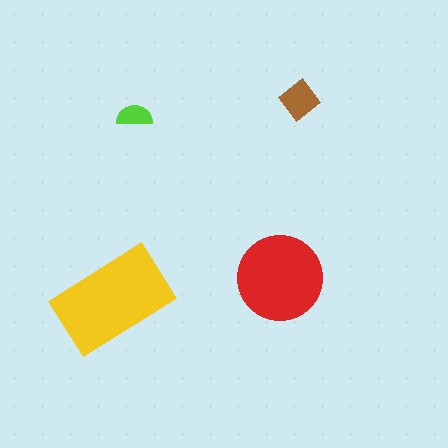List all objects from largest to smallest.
The yellow rectangle, the red circle, the brown diamond, the lime semicircle.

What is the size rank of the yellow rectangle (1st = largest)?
1st.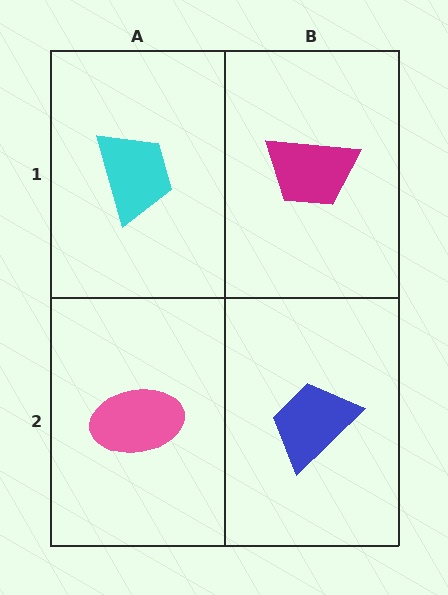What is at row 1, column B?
A magenta trapezoid.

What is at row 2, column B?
A blue trapezoid.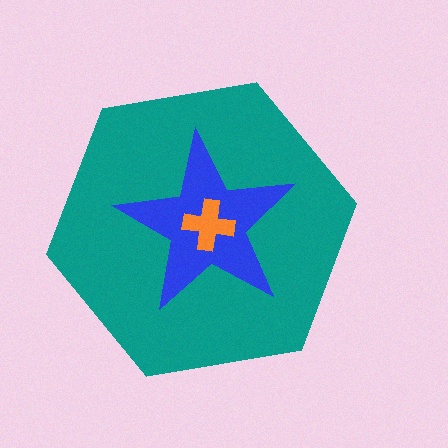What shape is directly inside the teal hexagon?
The blue star.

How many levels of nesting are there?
3.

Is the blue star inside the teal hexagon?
Yes.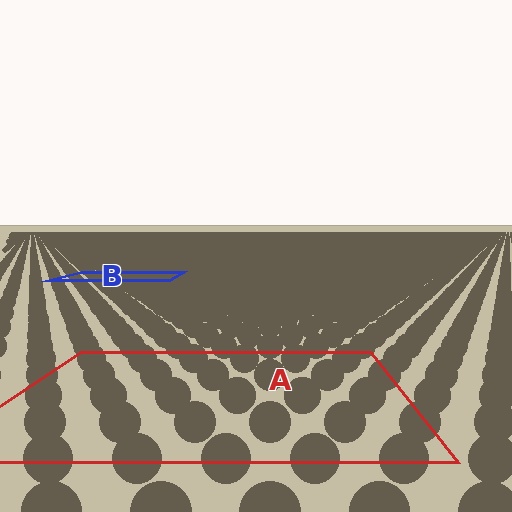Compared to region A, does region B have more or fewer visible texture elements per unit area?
Region B has more texture elements per unit area — they are packed more densely because it is farther away.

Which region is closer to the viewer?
Region A is closer. The texture elements there are larger and more spread out.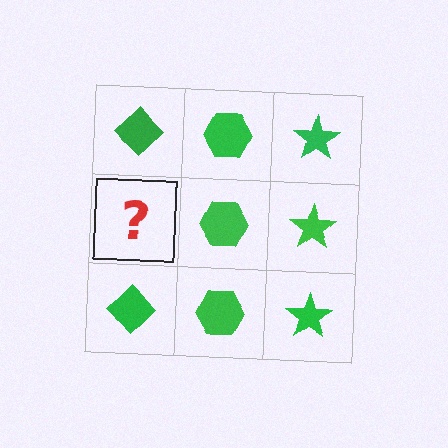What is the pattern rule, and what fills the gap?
The rule is that each column has a consistent shape. The gap should be filled with a green diamond.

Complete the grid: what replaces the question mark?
The question mark should be replaced with a green diamond.